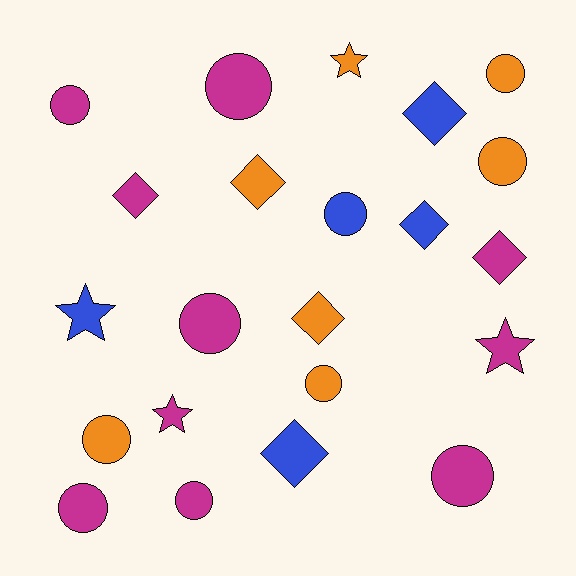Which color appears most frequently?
Magenta, with 10 objects.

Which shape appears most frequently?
Circle, with 11 objects.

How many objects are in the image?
There are 22 objects.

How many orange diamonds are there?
There are 2 orange diamonds.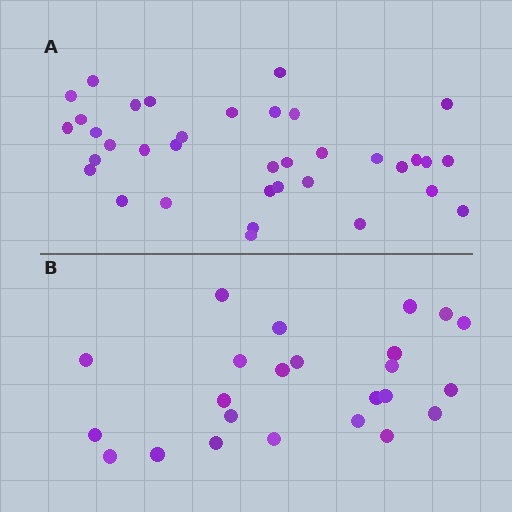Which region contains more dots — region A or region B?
Region A (the top region) has more dots.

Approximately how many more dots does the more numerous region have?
Region A has roughly 12 or so more dots than region B.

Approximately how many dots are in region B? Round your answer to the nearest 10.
About 20 dots. (The exact count is 24, which rounds to 20.)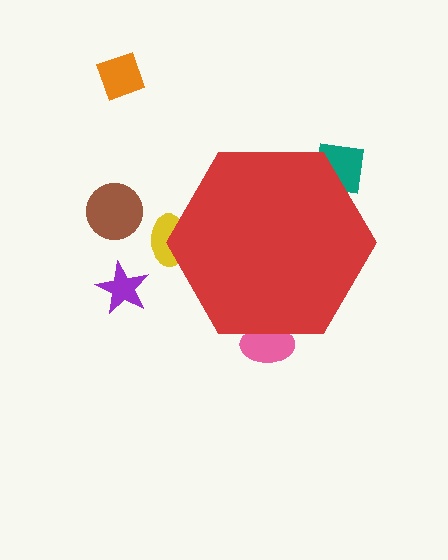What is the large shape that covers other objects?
A red hexagon.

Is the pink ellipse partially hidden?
Yes, the pink ellipse is partially hidden behind the red hexagon.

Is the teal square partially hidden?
Yes, the teal square is partially hidden behind the red hexagon.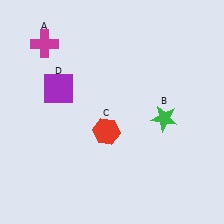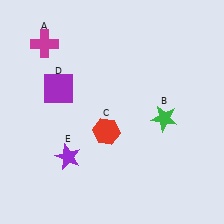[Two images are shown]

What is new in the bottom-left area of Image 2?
A purple star (E) was added in the bottom-left area of Image 2.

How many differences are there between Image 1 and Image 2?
There is 1 difference between the two images.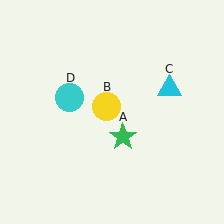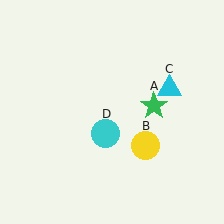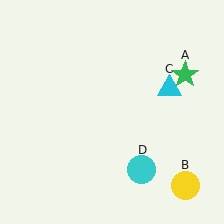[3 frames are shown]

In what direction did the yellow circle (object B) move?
The yellow circle (object B) moved down and to the right.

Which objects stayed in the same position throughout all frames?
Cyan triangle (object C) remained stationary.